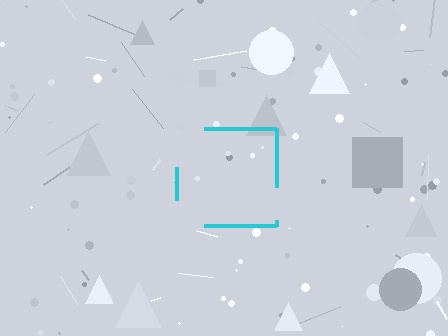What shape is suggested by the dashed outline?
The dashed outline suggests a square.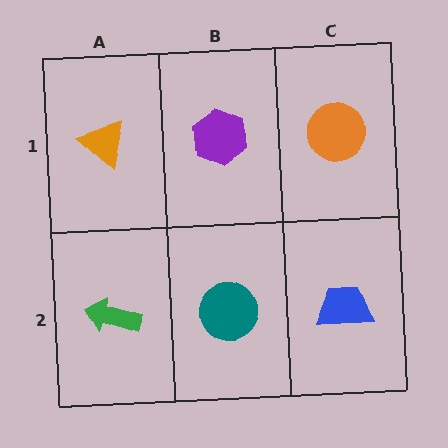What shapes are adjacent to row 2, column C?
An orange circle (row 1, column C), a teal circle (row 2, column B).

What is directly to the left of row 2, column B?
A green arrow.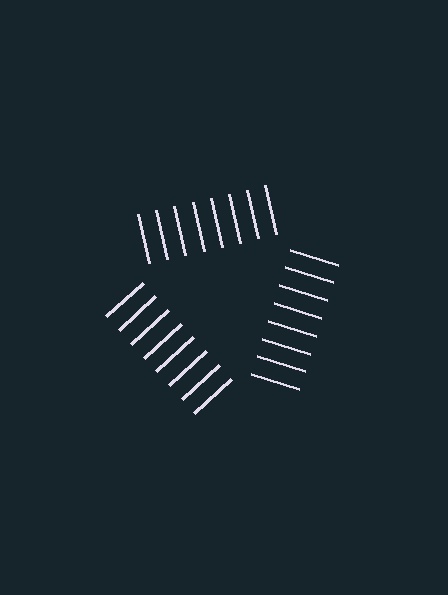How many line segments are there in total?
24 — 8 along each of the 3 edges.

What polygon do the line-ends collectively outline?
An illusory triangle — the line segments terminate on its edges but no continuous stroke is drawn.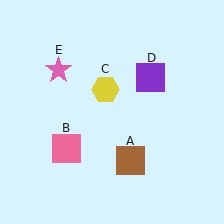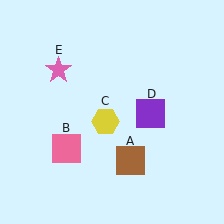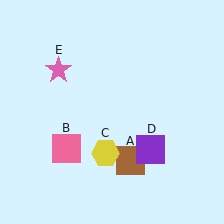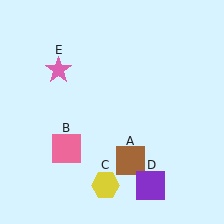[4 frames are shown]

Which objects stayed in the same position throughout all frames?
Brown square (object A) and pink square (object B) and pink star (object E) remained stationary.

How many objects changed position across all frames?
2 objects changed position: yellow hexagon (object C), purple square (object D).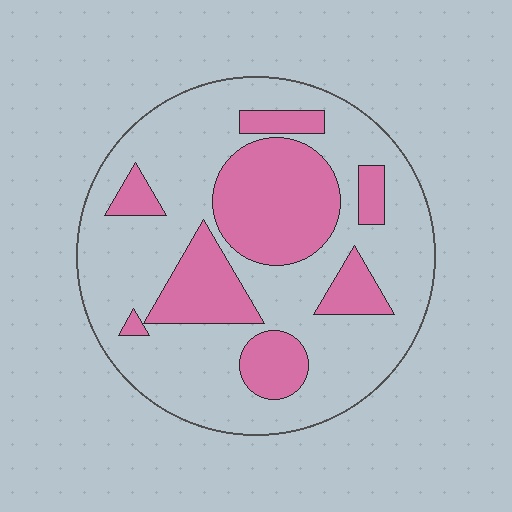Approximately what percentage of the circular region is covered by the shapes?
Approximately 30%.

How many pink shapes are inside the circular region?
8.